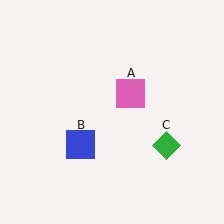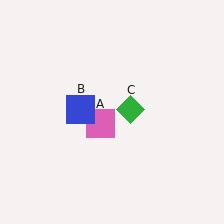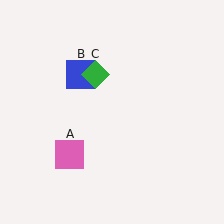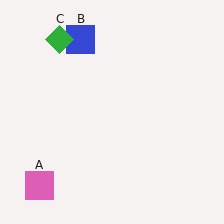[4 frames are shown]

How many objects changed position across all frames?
3 objects changed position: pink square (object A), blue square (object B), green diamond (object C).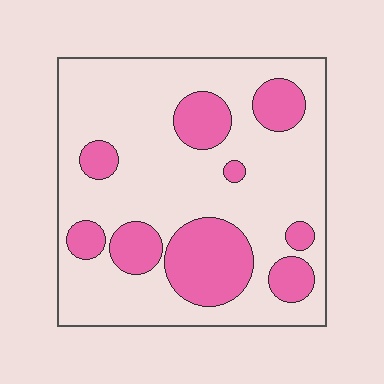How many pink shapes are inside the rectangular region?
9.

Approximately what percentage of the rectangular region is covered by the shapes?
Approximately 25%.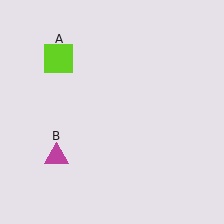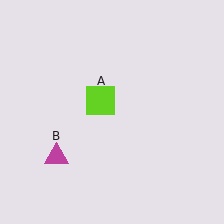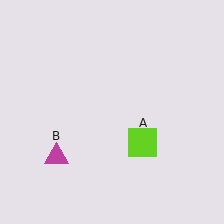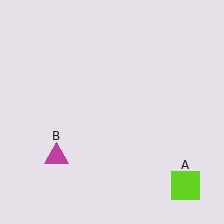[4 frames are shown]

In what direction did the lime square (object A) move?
The lime square (object A) moved down and to the right.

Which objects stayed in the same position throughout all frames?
Magenta triangle (object B) remained stationary.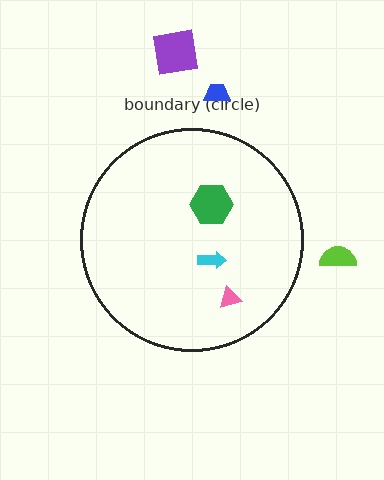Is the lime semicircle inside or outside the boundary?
Outside.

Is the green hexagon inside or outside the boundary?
Inside.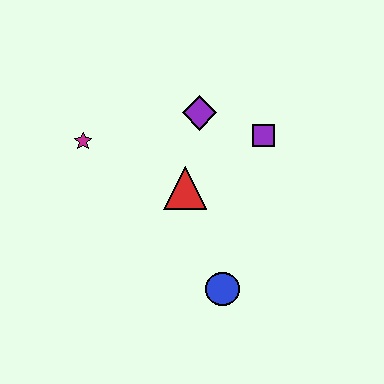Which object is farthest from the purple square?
The magenta star is farthest from the purple square.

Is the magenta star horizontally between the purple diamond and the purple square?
No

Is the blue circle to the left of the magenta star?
No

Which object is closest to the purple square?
The purple diamond is closest to the purple square.